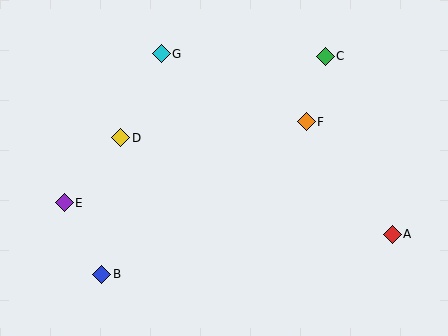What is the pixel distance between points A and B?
The distance between A and B is 293 pixels.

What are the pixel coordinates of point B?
Point B is at (102, 274).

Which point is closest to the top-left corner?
Point G is closest to the top-left corner.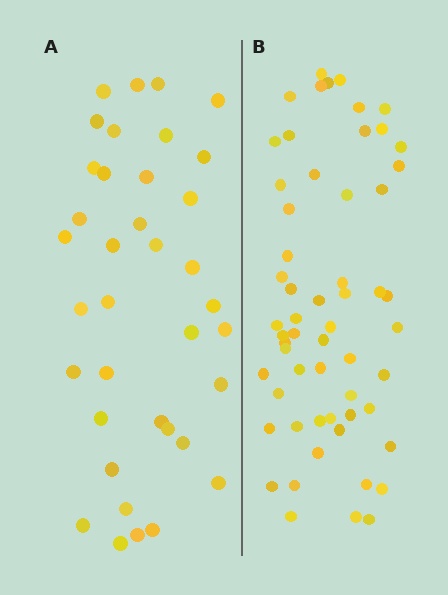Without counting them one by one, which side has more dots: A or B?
Region B (the right region) has more dots.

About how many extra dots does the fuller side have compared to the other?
Region B has approximately 20 more dots than region A.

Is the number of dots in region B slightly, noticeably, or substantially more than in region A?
Region B has substantially more. The ratio is roughly 1.6 to 1.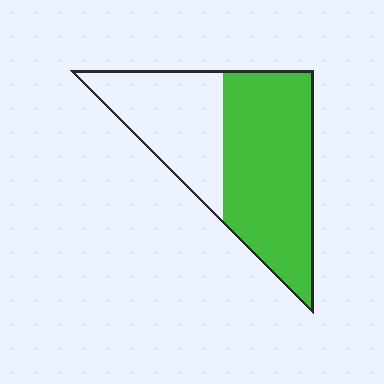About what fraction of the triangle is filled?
About three fifths (3/5).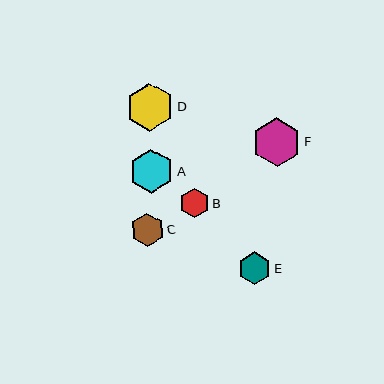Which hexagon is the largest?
Hexagon F is the largest with a size of approximately 49 pixels.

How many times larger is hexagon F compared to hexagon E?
Hexagon F is approximately 1.5 times the size of hexagon E.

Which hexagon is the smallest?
Hexagon B is the smallest with a size of approximately 29 pixels.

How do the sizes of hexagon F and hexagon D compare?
Hexagon F and hexagon D are approximately the same size.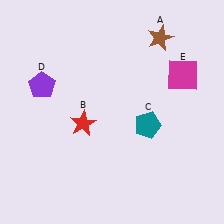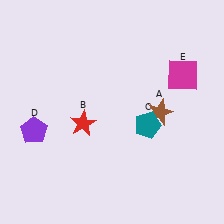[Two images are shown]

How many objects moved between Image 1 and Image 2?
2 objects moved between the two images.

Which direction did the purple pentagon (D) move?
The purple pentagon (D) moved down.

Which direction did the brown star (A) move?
The brown star (A) moved down.